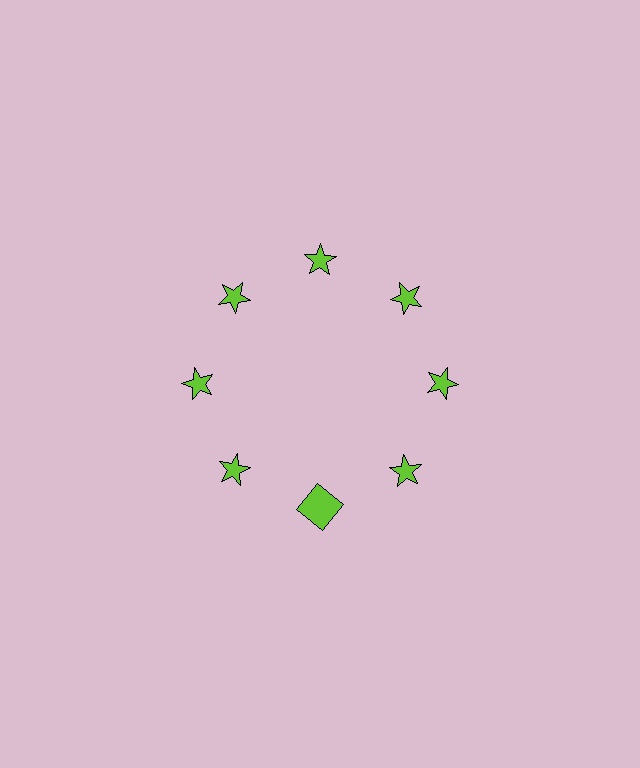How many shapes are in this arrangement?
There are 8 shapes arranged in a ring pattern.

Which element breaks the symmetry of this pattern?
The lime square at roughly the 6 o'clock position breaks the symmetry. All other shapes are lime stars.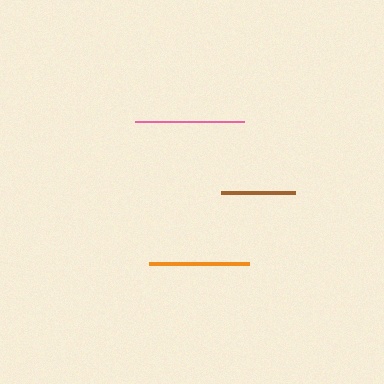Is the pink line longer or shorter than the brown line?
The pink line is longer than the brown line.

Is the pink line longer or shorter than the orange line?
The pink line is longer than the orange line.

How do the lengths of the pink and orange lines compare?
The pink and orange lines are approximately the same length.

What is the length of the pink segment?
The pink segment is approximately 109 pixels long.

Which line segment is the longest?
The pink line is the longest at approximately 109 pixels.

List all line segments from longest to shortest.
From longest to shortest: pink, orange, brown.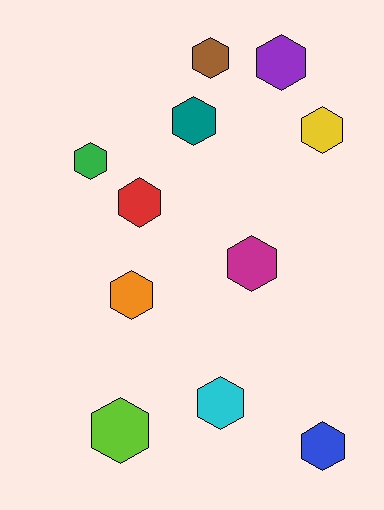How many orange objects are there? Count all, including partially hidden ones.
There is 1 orange object.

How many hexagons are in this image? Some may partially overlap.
There are 11 hexagons.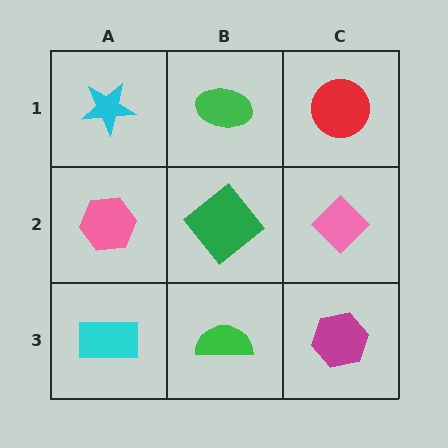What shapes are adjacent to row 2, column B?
A green ellipse (row 1, column B), a green semicircle (row 3, column B), a pink hexagon (row 2, column A), a pink diamond (row 2, column C).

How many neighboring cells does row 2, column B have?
4.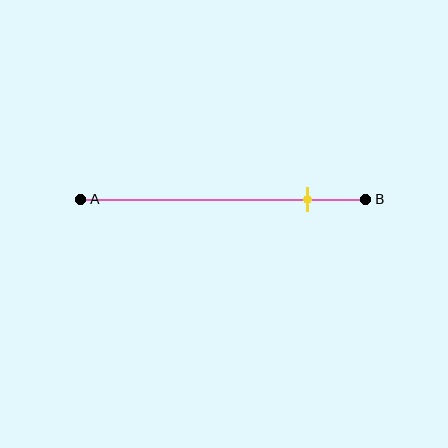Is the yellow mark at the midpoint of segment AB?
No, the mark is at about 80% from A, not at the 50% midpoint.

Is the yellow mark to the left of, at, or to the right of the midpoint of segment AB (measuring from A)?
The yellow mark is to the right of the midpoint of segment AB.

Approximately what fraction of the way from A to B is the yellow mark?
The yellow mark is approximately 80% of the way from A to B.